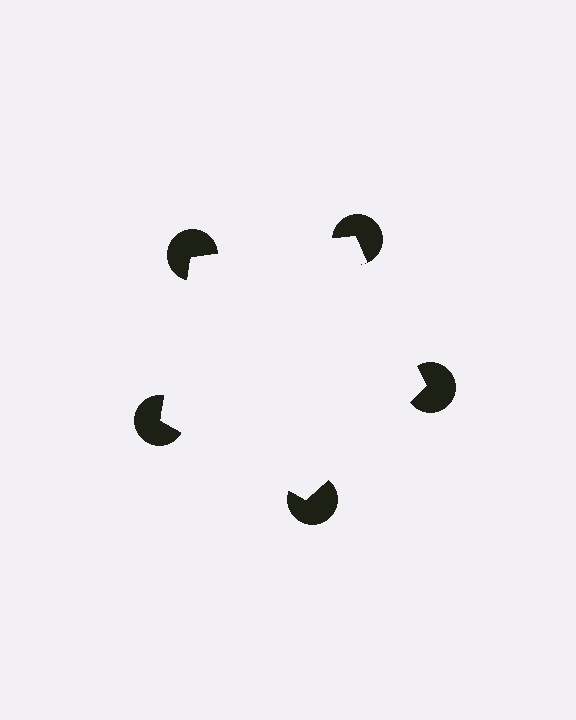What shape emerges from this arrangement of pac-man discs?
An illusory pentagon — its edges are inferred from the aligned wedge cuts in the pac-man discs, not physically drawn.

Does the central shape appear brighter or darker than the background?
It typically appears slightly brighter than the background, even though no actual brightness change is drawn.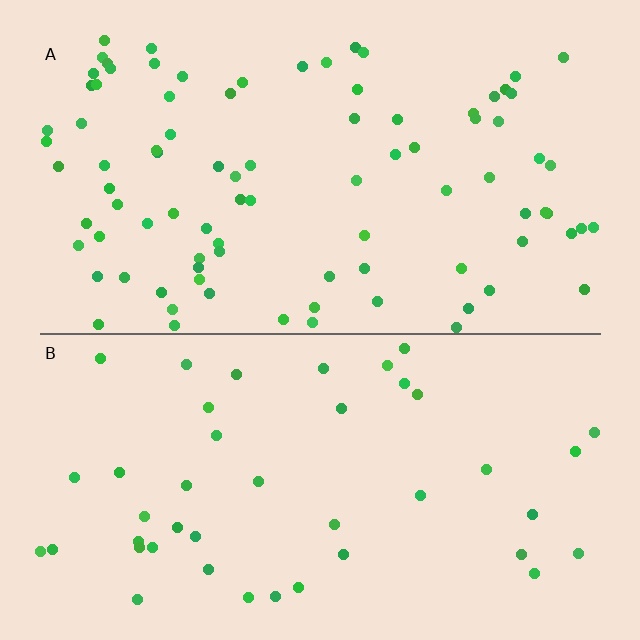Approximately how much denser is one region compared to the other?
Approximately 2.1× — region A over region B.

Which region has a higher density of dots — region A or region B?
A (the top).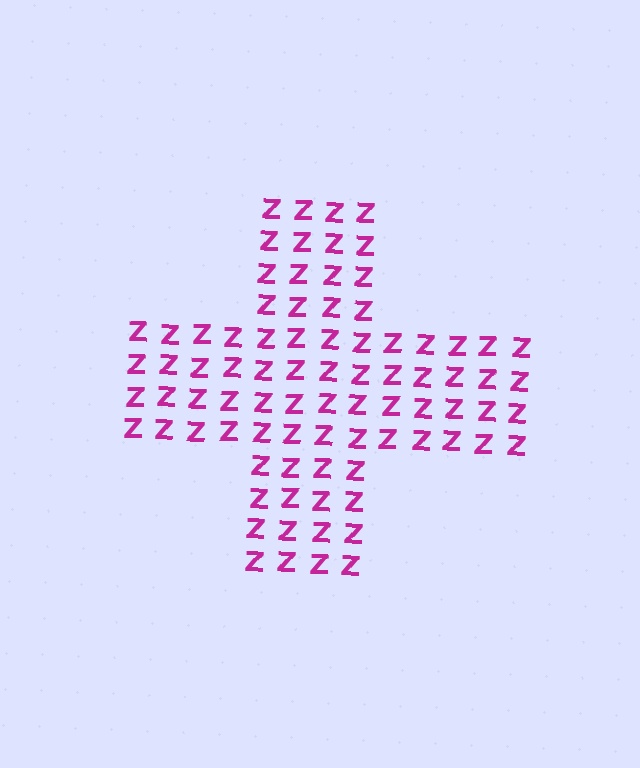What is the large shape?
The large shape is a cross.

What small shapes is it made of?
It is made of small letter Z's.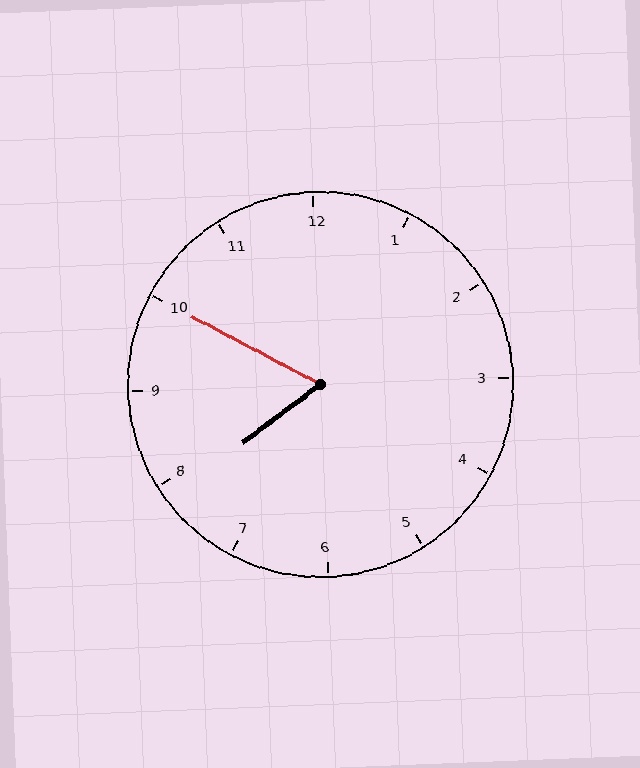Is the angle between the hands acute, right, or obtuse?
It is acute.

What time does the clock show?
7:50.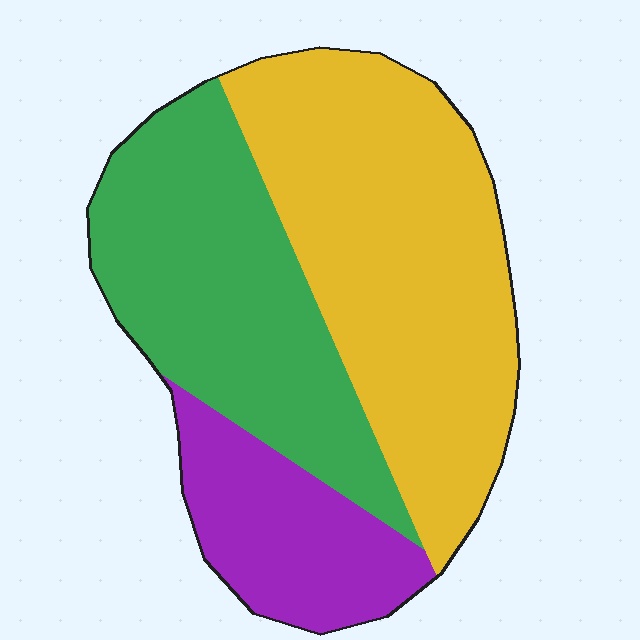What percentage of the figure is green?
Green takes up about one third (1/3) of the figure.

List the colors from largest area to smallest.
From largest to smallest: yellow, green, purple.